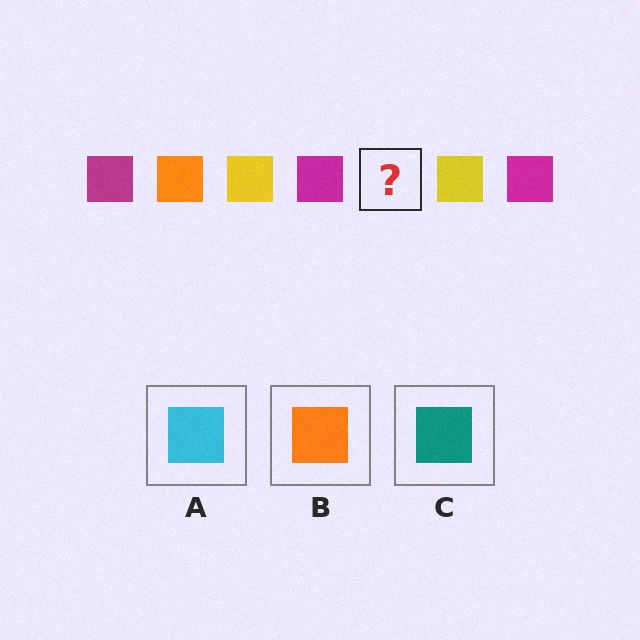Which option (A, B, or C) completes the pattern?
B.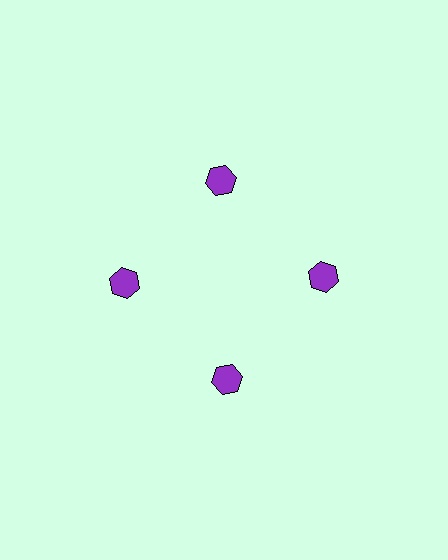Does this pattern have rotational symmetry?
Yes, this pattern has 4-fold rotational symmetry. It looks the same after rotating 90 degrees around the center.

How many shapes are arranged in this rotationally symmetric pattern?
There are 4 shapes, arranged in 4 groups of 1.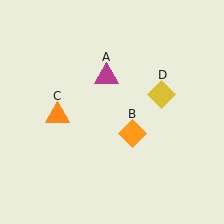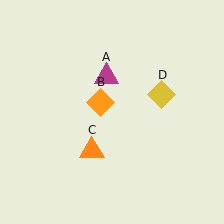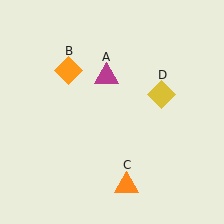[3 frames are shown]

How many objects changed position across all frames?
2 objects changed position: orange diamond (object B), orange triangle (object C).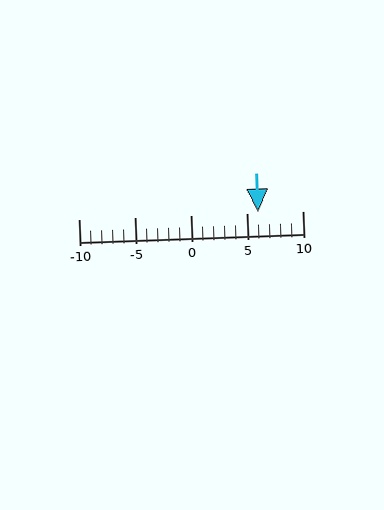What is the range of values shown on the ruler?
The ruler shows values from -10 to 10.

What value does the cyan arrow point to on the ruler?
The cyan arrow points to approximately 6.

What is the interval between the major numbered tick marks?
The major tick marks are spaced 5 units apart.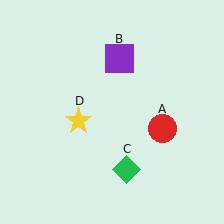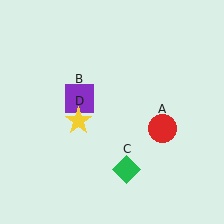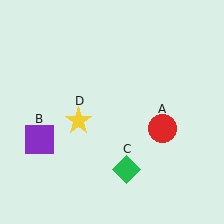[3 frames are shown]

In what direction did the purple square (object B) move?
The purple square (object B) moved down and to the left.